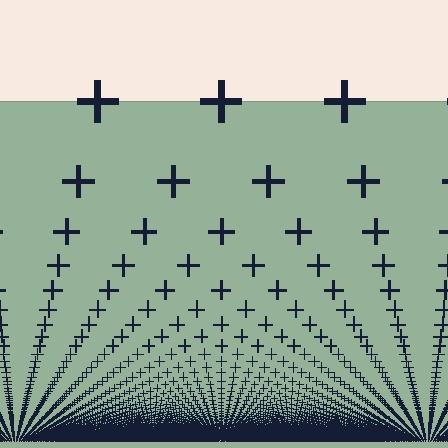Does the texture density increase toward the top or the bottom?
Density increases toward the bottom.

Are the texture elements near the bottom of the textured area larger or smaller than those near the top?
Smaller. The gradient is inverted — elements near the bottom are smaller and denser.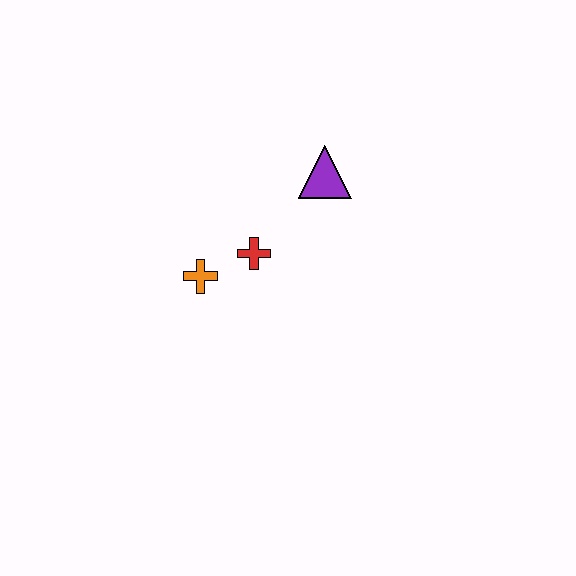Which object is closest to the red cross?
The orange cross is closest to the red cross.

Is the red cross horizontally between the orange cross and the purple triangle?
Yes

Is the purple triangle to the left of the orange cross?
No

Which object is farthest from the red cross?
The purple triangle is farthest from the red cross.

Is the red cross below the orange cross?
No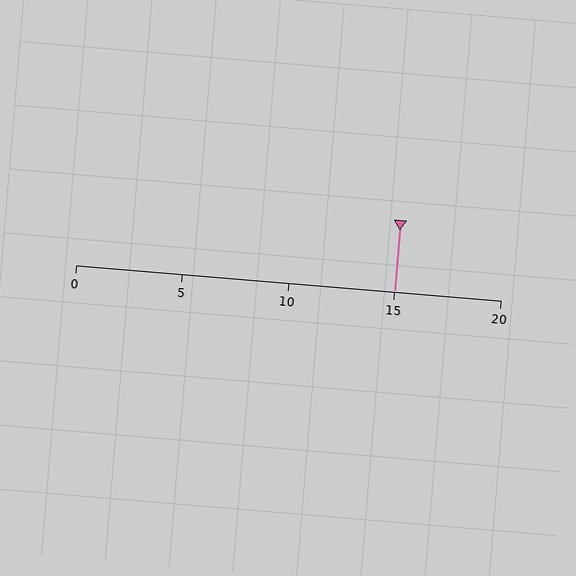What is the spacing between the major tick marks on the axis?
The major ticks are spaced 5 apart.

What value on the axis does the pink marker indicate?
The marker indicates approximately 15.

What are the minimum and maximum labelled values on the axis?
The axis runs from 0 to 20.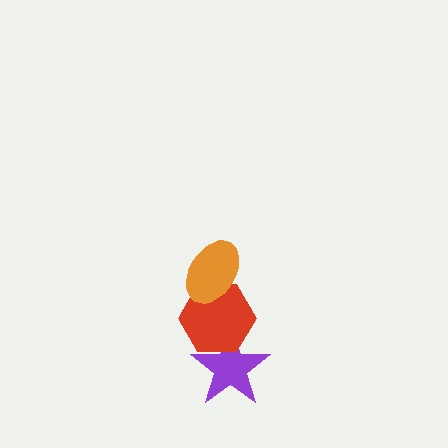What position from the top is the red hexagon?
The red hexagon is 2nd from the top.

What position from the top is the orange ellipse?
The orange ellipse is 1st from the top.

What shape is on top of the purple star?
The red hexagon is on top of the purple star.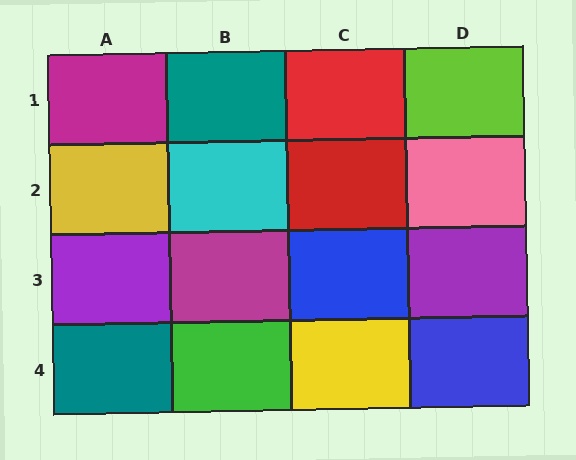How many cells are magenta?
2 cells are magenta.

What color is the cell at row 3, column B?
Magenta.